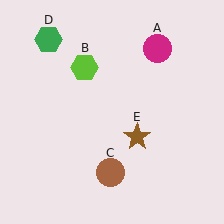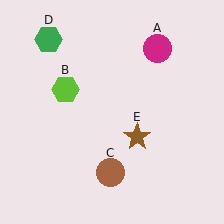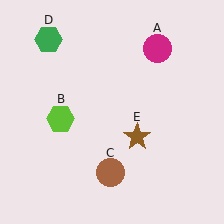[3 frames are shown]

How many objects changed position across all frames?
1 object changed position: lime hexagon (object B).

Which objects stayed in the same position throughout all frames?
Magenta circle (object A) and brown circle (object C) and green hexagon (object D) and brown star (object E) remained stationary.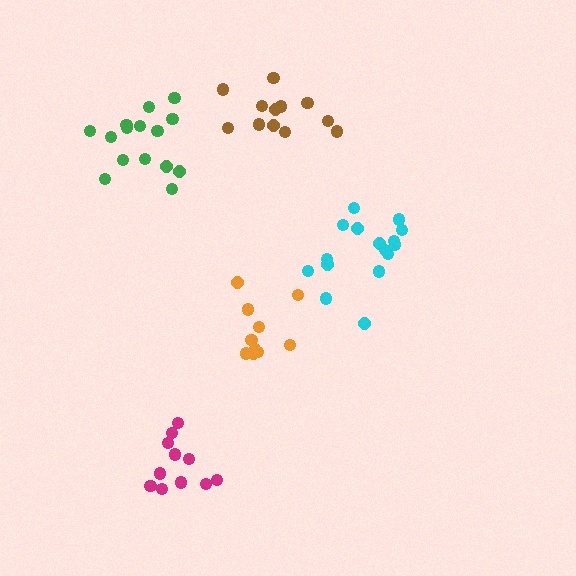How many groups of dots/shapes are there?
There are 5 groups.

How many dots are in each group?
Group 1: 15 dots, Group 2: 11 dots, Group 3: 10 dots, Group 4: 12 dots, Group 5: 16 dots (64 total).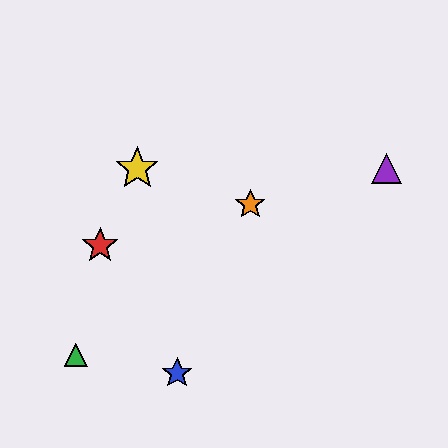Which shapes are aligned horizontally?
The yellow star, the purple triangle are aligned horizontally.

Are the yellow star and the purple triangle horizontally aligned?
Yes, both are at y≈168.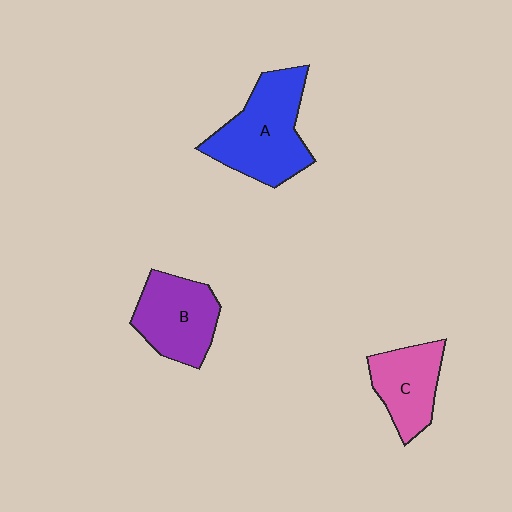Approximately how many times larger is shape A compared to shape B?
Approximately 1.3 times.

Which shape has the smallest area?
Shape C (pink).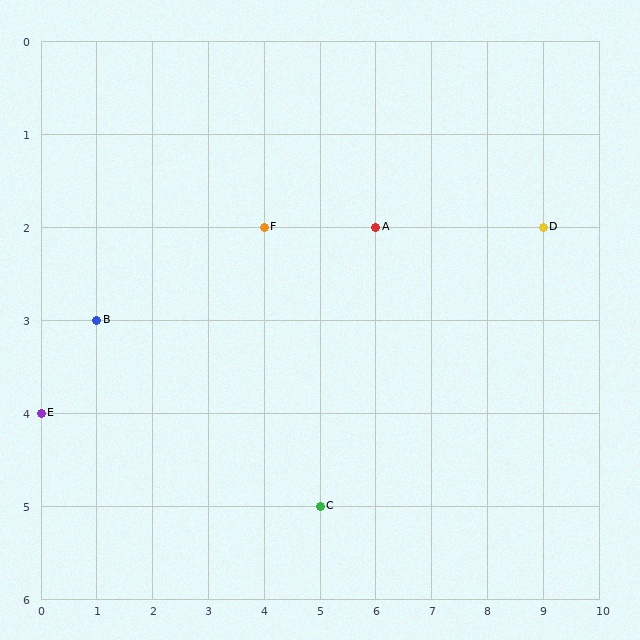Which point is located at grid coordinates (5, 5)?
Point C is at (5, 5).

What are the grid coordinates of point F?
Point F is at grid coordinates (4, 2).